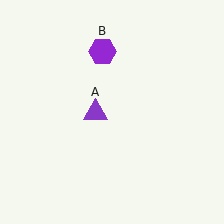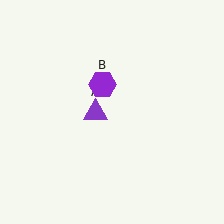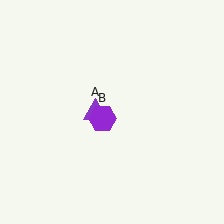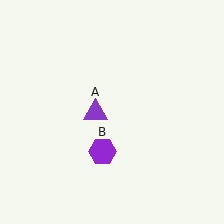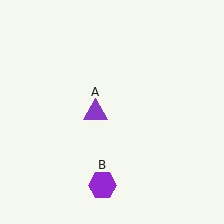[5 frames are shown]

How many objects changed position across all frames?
1 object changed position: purple hexagon (object B).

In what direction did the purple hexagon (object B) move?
The purple hexagon (object B) moved down.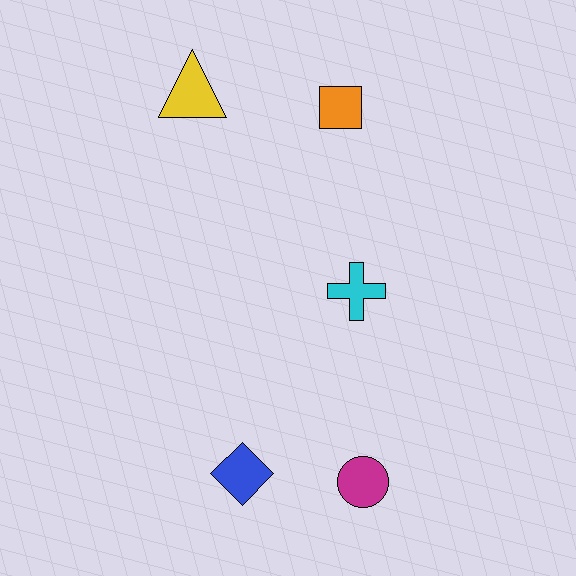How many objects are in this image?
There are 5 objects.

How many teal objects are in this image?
There are no teal objects.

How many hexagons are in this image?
There are no hexagons.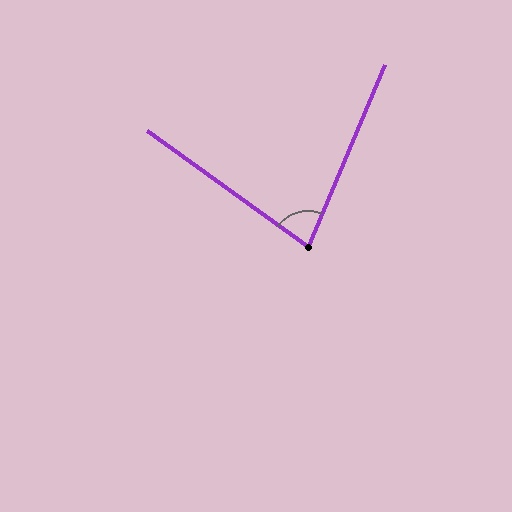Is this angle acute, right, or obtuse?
It is acute.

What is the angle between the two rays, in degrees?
Approximately 77 degrees.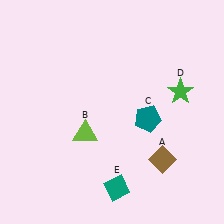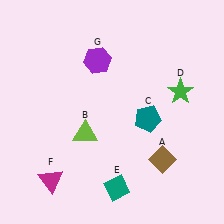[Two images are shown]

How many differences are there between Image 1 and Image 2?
There are 2 differences between the two images.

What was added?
A magenta triangle (F), a purple hexagon (G) were added in Image 2.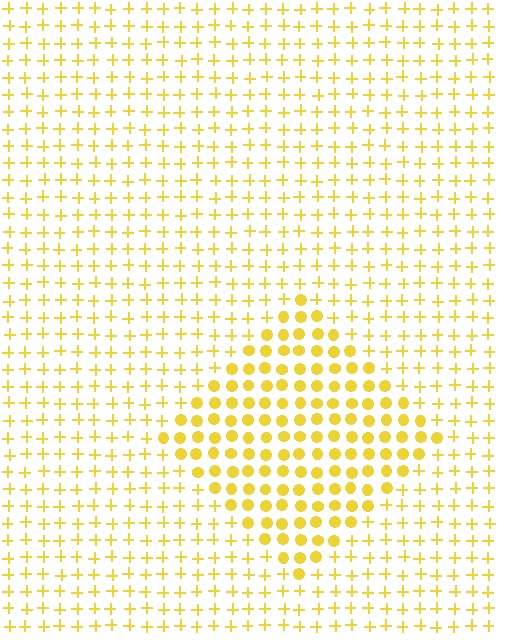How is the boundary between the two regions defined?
The boundary is defined by a change in element shape: circles inside vs. plus signs outside. All elements share the same color and spacing.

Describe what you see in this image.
The image is filled with small yellow elements arranged in a uniform grid. A diamond-shaped region contains circles, while the surrounding area contains plus signs. The boundary is defined purely by the change in element shape.